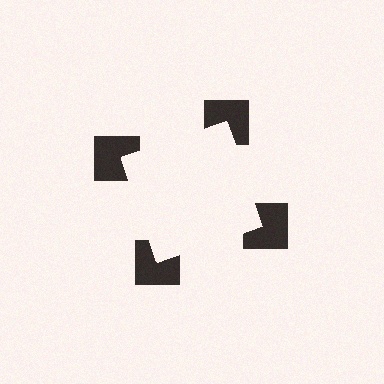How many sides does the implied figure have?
4 sides.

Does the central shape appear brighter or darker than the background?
It typically appears slightly brighter than the background, even though no actual brightness change is drawn.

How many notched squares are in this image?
There are 4 — one at each vertex of the illusory square.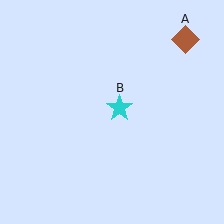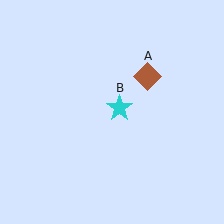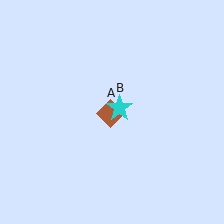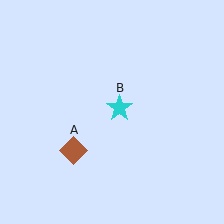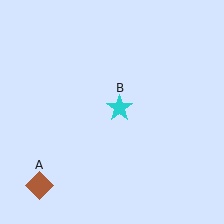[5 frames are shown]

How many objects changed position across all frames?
1 object changed position: brown diamond (object A).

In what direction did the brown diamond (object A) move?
The brown diamond (object A) moved down and to the left.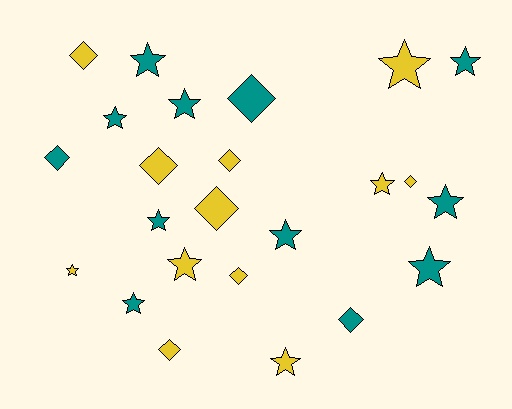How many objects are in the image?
There are 24 objects.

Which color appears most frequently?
Yellow, with 12 objects.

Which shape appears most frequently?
Star, with 14 objects.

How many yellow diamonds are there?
There are 7 yellow diamonds.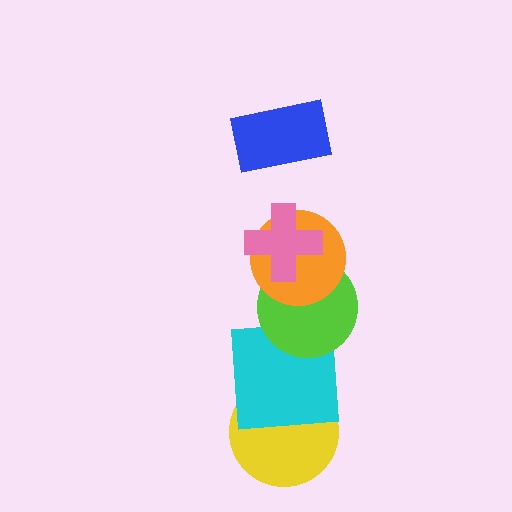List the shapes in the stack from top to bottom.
From top to bottom: the blue rectangle, the pink cross, the orange circle, the lime circle, the cyan square, the yellow circle.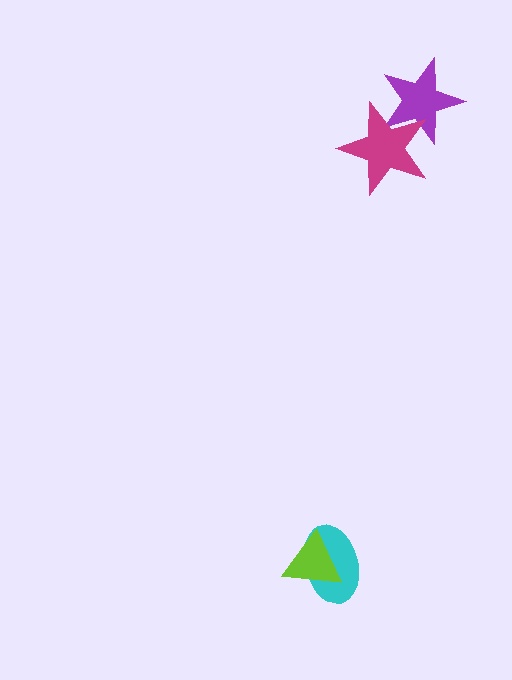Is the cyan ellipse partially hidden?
Yes, it is partially covered by another shape.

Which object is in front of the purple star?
The magenta star is in front of the purple star.